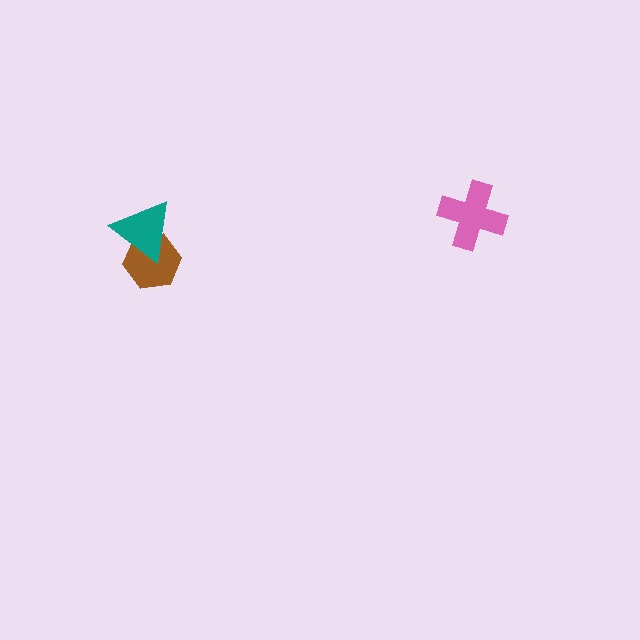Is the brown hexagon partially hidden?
Yes, it is partially covered by another shape.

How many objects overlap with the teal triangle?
1 object overlaps with the teal triangle.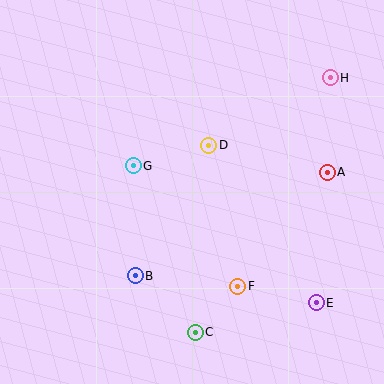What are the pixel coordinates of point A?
Point A is at (327, 172).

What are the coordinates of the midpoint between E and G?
The midpoint between E and G is at (225, 234).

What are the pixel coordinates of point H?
Point H is at (330, 78).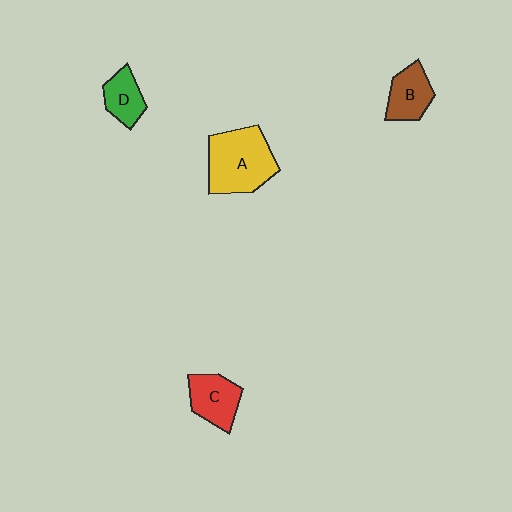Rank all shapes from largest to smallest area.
From largest to smallest: A (yellow), C (red), B (brown), D (green).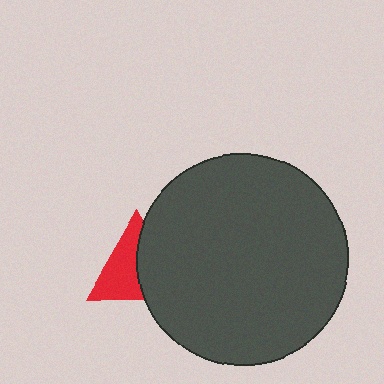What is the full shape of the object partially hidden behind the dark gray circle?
The partially hidden object is a red triangle.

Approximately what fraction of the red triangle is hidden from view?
Roughly 47% of the red triangle is hidden behind the dark gray circle.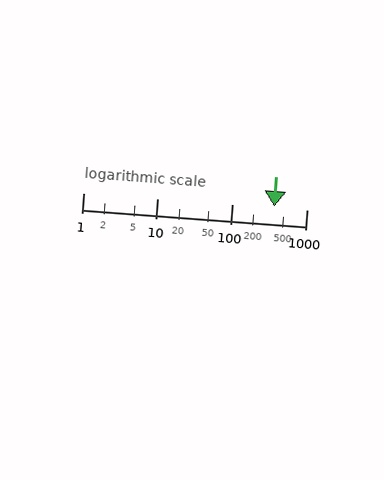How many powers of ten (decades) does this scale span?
The scale spans 3 decades, from 1 to 1000.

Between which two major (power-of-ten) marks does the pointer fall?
The pointer is between 100 and 1000.